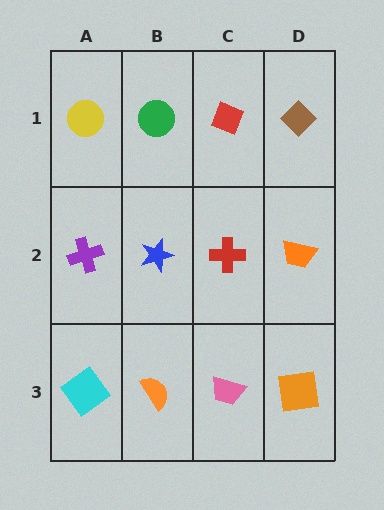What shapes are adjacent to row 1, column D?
An orange trapezoid (row 2, column D), a red diamond (row 1, column C).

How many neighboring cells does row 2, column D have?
3.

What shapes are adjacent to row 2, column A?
A yellow circle (row 1, column A), a cyan diamond (row 3, column A), a blue star (row 2, column B).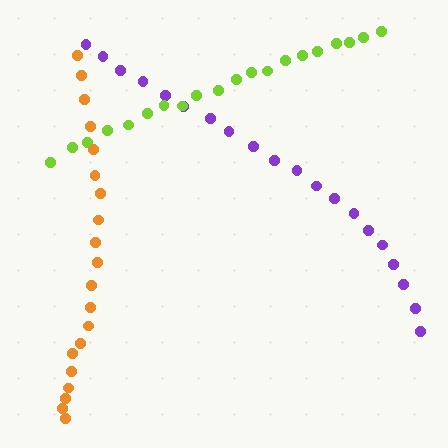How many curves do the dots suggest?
There are 3 distinct paths.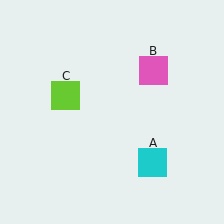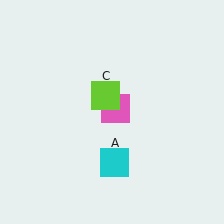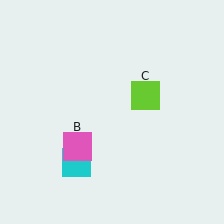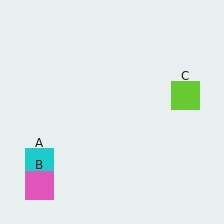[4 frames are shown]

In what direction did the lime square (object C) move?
The lime square (object C) moved right.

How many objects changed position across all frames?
3 objects changed position: cyan square (object A), pink square (object B), lime square (object C).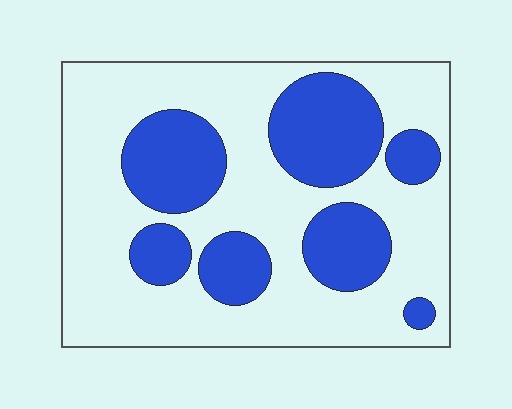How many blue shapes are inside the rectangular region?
7.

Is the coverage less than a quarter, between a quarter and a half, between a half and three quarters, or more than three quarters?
Between a quarter and a half.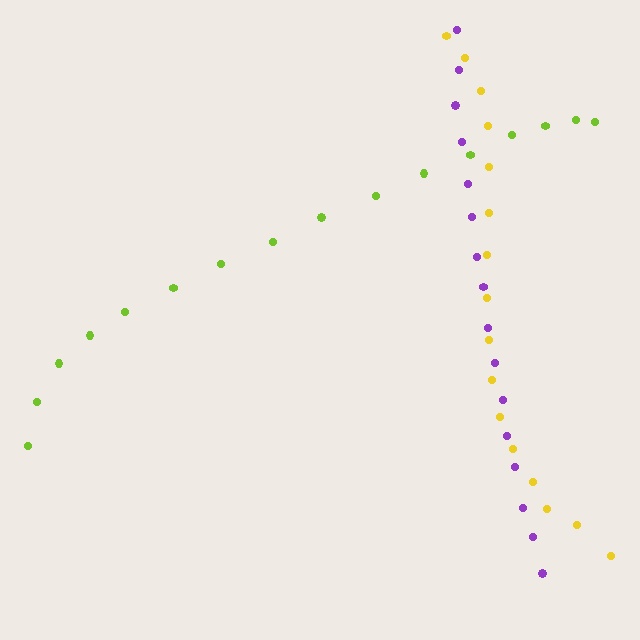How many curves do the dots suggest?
There are 3 distinct paths.